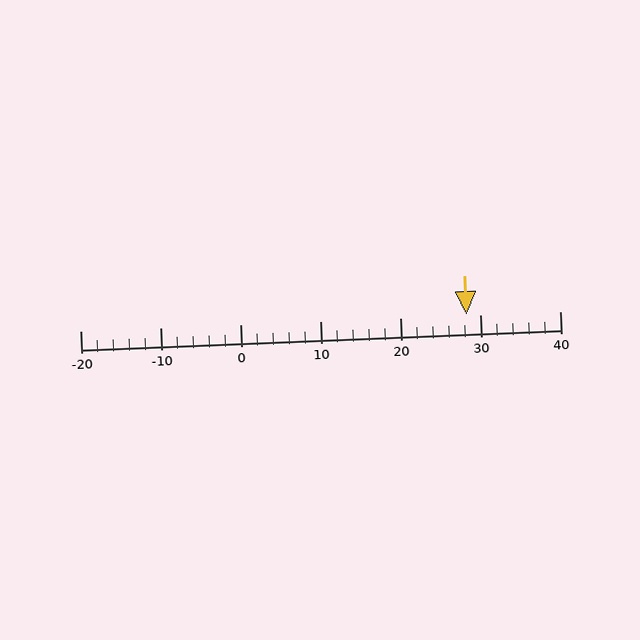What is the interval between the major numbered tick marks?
The major tick marks are spaced 10 units apart.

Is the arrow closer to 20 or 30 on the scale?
The arrow is closer to 30.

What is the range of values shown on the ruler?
The ruler shows values from -20 to 40.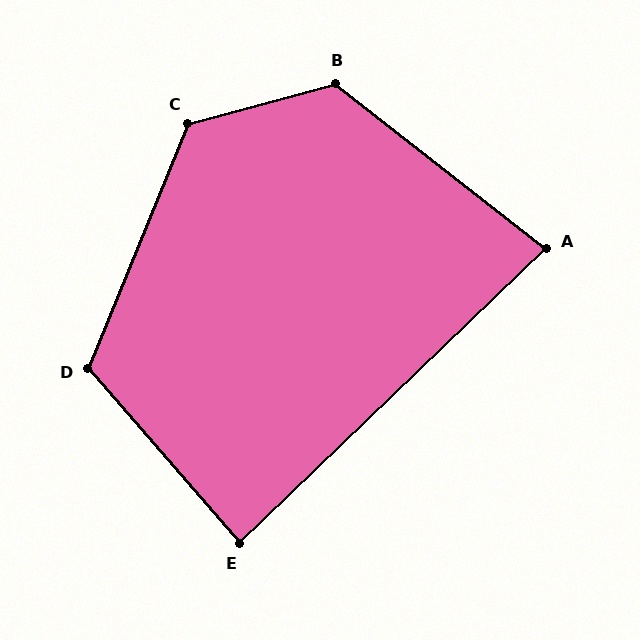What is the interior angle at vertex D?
Approximately 117 degrees (obtuse).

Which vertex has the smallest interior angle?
A, at approximately 82 degrees.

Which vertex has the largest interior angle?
C, at approximately 127 degrees.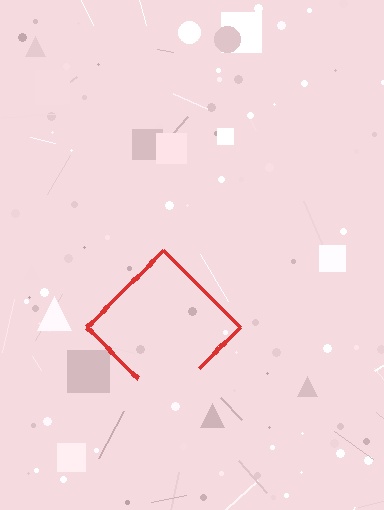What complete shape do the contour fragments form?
The contour fragments form a diamond.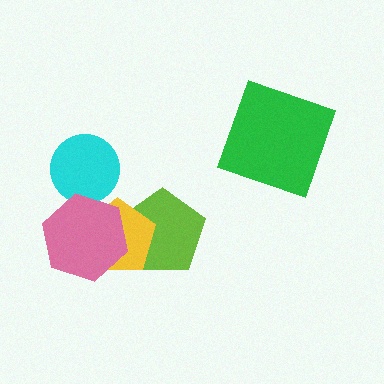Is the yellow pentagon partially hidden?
Yes, it is partially covered by another shape.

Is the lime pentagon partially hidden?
Yes, it is partially covered by another shape.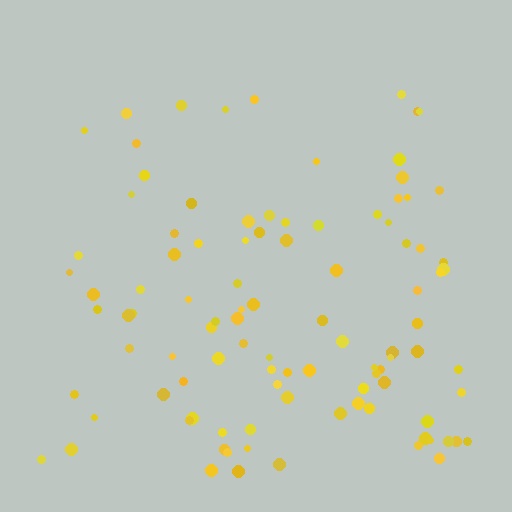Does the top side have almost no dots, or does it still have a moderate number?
Still a moderate number, just noticeably fewer than the bottom.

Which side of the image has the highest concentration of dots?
The bottom.